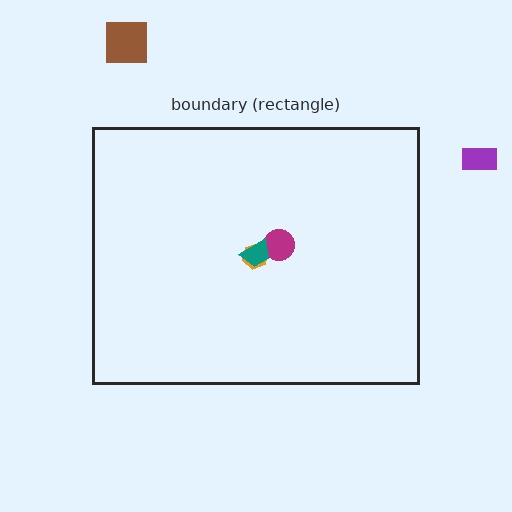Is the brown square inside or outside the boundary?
Outside.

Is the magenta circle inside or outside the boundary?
Inside.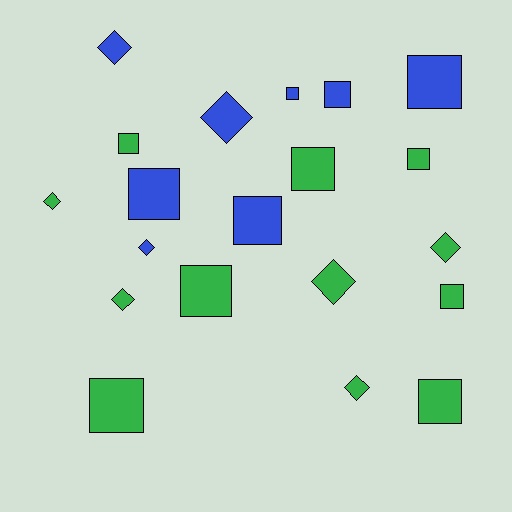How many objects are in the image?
There are 20 objects.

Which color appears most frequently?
Green, with 12 objects.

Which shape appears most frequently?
Square, with 12 objects.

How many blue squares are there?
There are 5 blue squares.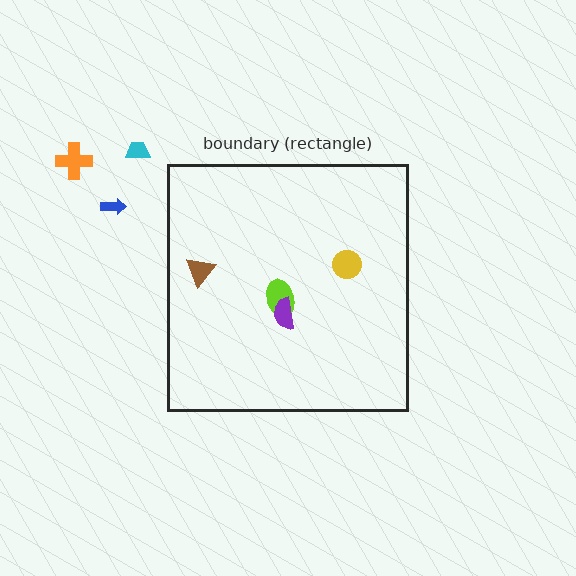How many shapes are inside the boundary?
4 inside, 3 outside.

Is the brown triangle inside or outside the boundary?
Inside.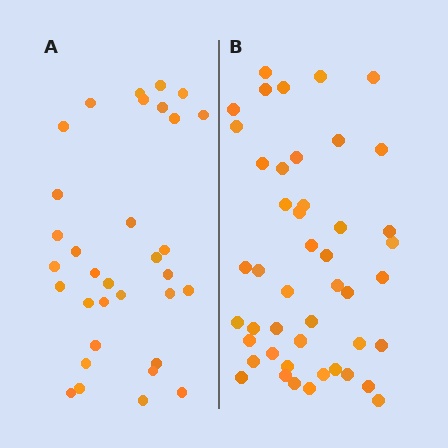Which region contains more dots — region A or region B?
Region B (the right region) has more dots.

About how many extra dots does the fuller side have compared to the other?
Region B has approximately 15 more dots than region A.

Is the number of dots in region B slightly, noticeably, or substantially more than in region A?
Region B has noticeably more, but not dramatically so. The ratio is roughly 1.4 to 1.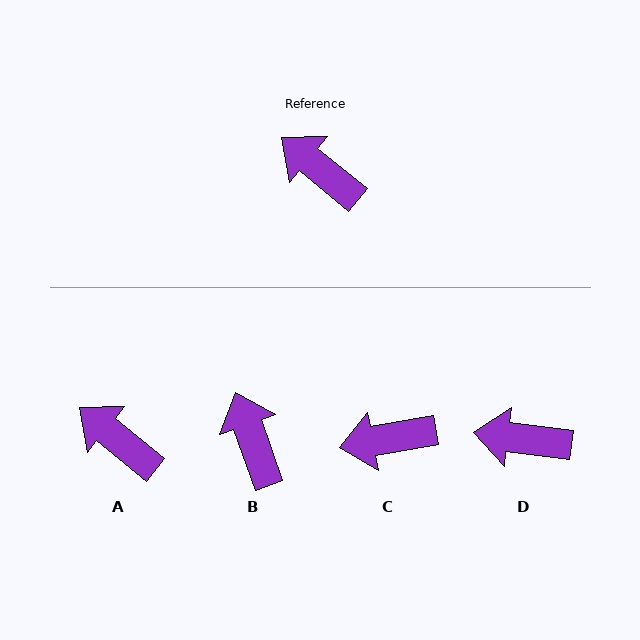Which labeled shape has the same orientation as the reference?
A.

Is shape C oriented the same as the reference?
No, it is off by about 50 degrees.